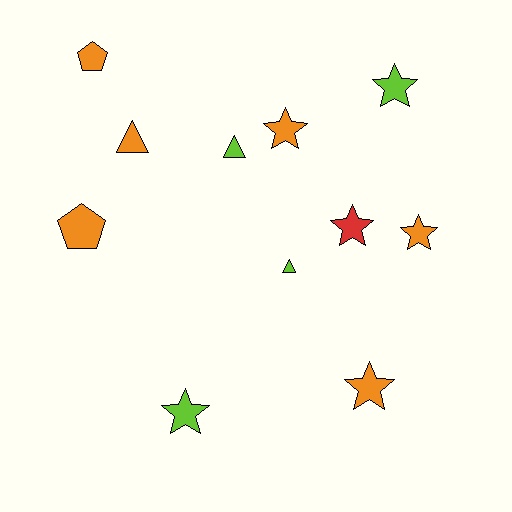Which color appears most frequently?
Orange, with 6 objects.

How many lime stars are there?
There are 2 lime stars.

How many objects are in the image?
There are 11 objects.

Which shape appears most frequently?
Star, with 6 objects.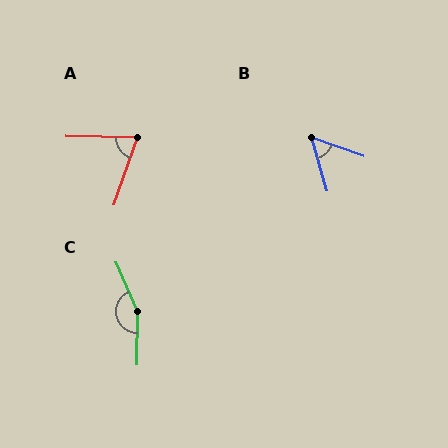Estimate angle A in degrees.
Approximately 73 degrees.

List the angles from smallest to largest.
B (55°), A (73°), C (156°).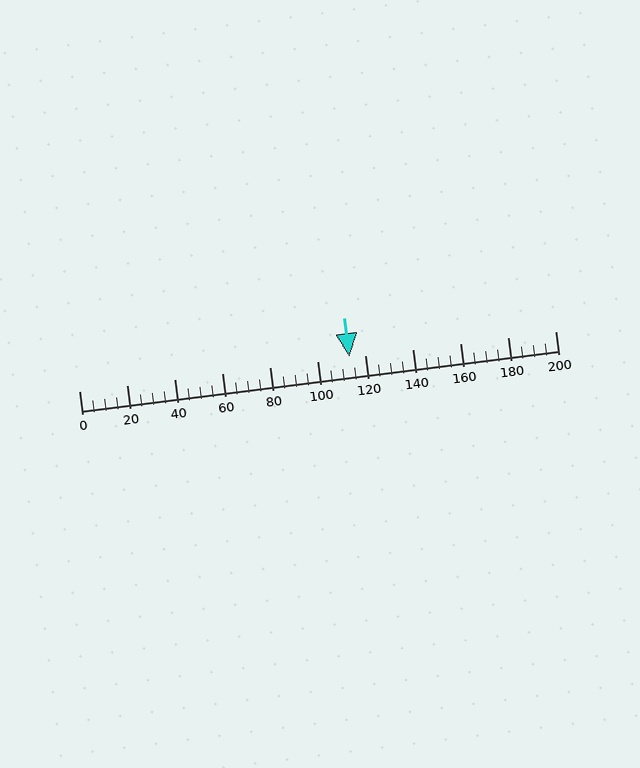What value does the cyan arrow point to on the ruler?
The cyan arrow points to approximately 114.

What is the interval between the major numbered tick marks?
The major tick marks are spaced 20 units apart.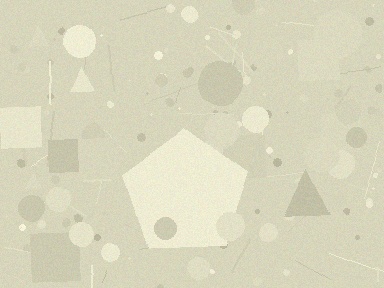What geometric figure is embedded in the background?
A pentagon is embedded in the background.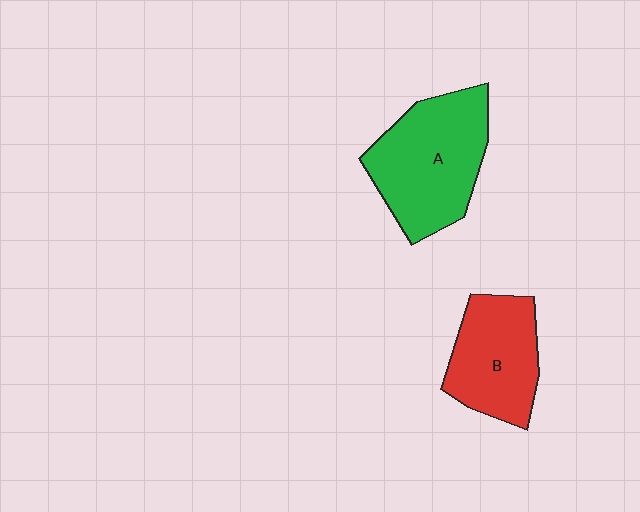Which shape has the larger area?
Shape A (green).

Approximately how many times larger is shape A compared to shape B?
Approximately 1.3 times.